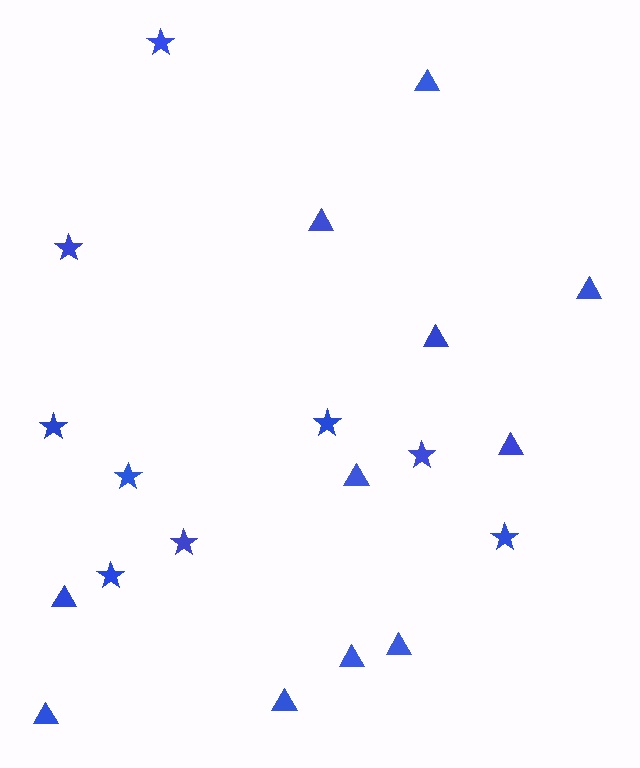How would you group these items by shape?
There are 2 groups: one group of triangles (11) and one group of stars (9).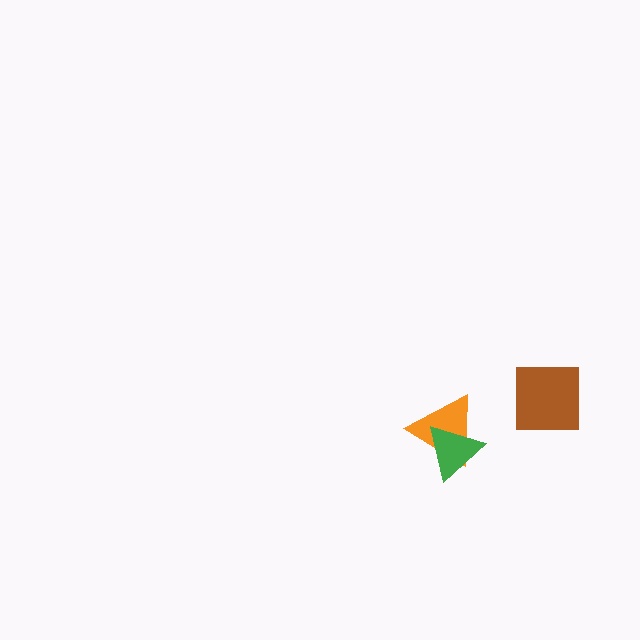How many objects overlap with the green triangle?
1 object overlaps with the green triangle.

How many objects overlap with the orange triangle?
1 object overlaps with the orange triangle.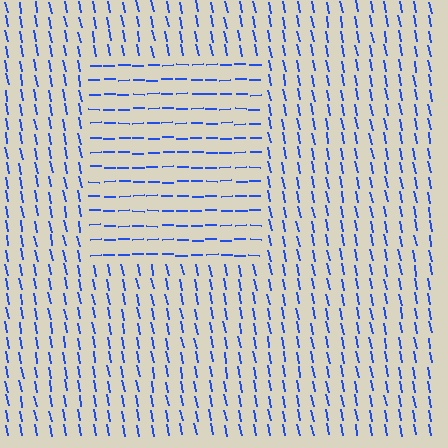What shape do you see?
I see a rectangle.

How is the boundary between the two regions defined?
The boundary is defined purely by a change in line orientation (approximately 80 degrees difference). All lines are the same color and thickness.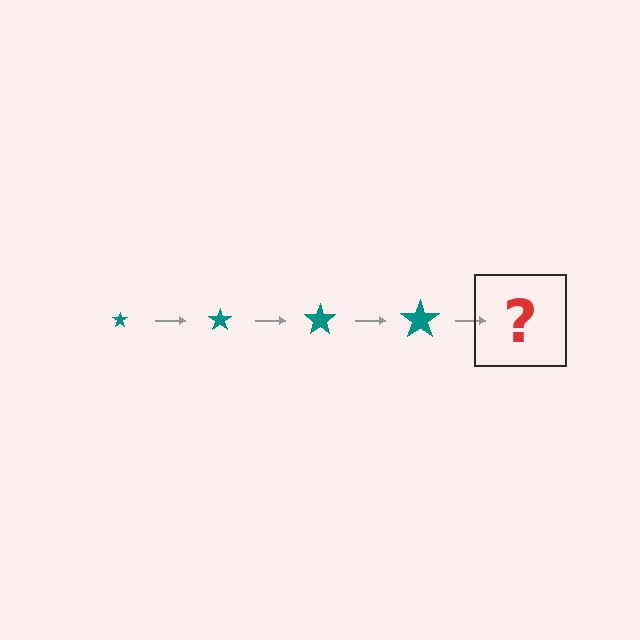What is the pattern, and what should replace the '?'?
The pattern is that the star gets progressively larger each step. The '?' should be a teal star, larger than the previous one.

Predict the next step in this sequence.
The next step is a teal star, larger than the previous one.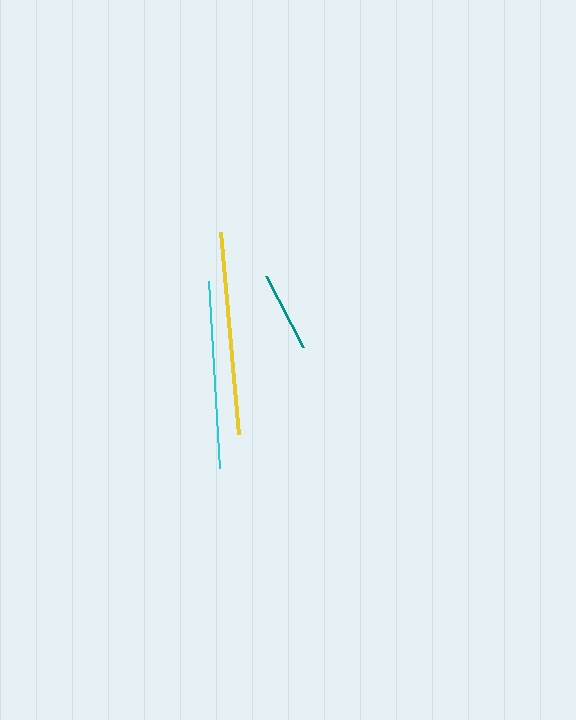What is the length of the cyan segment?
The cyan segment is approximately 187 pixels long.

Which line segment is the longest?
The yellow line is the longest at approximately 203 pixels.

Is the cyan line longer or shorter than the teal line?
The cyan line is longer than the teal line.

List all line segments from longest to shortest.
From longest to shortest: yellow, cyan, teal.